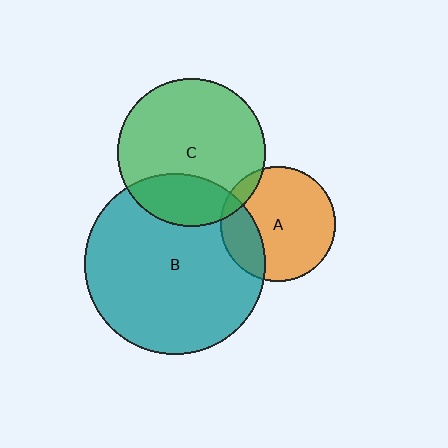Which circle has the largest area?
Circle B (teal).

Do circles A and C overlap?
Yes.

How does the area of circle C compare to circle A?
Approximately 1.6 times.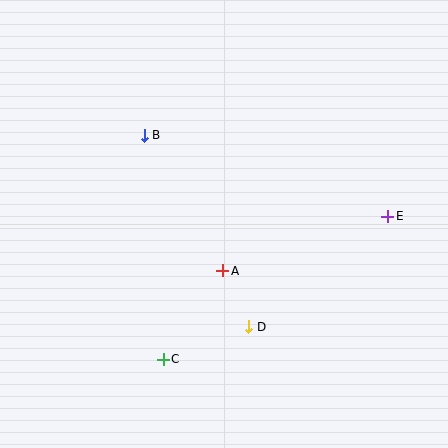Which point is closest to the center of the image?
Point A at (223, 271) is closest to the center.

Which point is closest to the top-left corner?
Point B is closest to the top-left corner.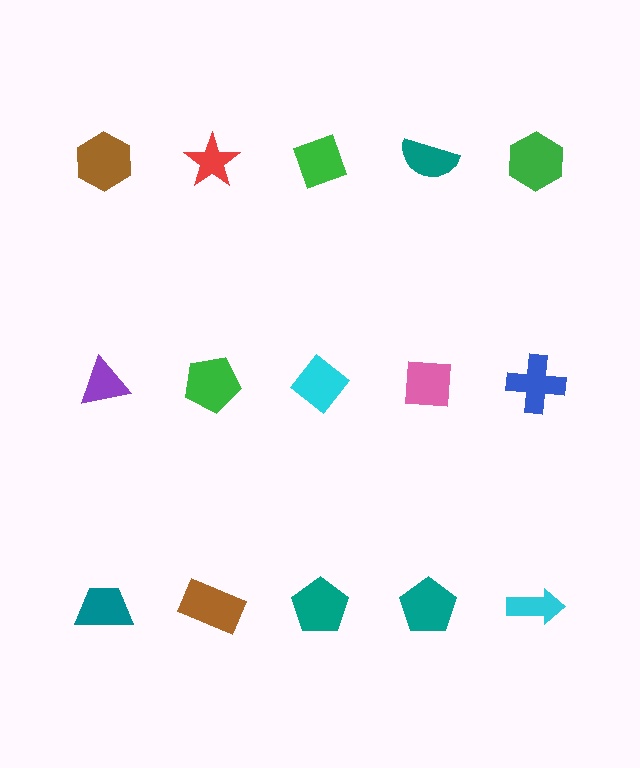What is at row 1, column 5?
A green hexagon.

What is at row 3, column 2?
A brown rectangle.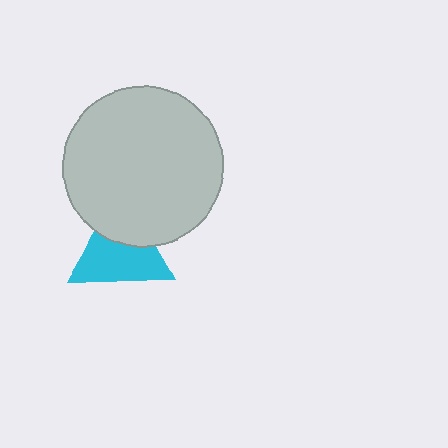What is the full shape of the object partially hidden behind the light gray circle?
The partially hidden object is a cyan triangle.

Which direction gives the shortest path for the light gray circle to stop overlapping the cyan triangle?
Moving up gives the shortest separation.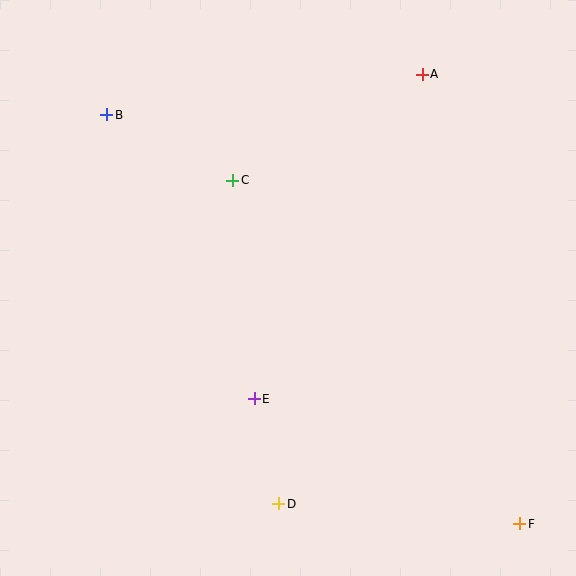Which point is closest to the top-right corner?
Point A is closest to the top-right corner.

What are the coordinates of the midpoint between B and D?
The midpoint between B and D is at (193, 309).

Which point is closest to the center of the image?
Point E at (254, 399) is closest to the center.